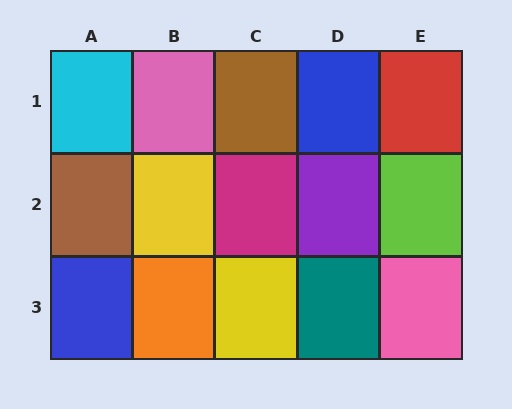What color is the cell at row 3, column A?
Blue.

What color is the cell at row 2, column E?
Lime.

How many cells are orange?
1 cell is orange.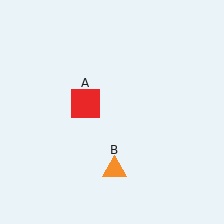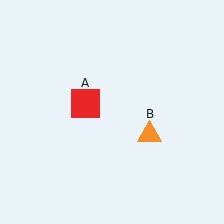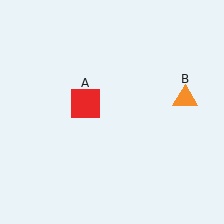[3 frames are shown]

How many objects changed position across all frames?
1 object changed position: orange triangle (object B).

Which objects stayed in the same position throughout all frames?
Red square (object A) remained stationary.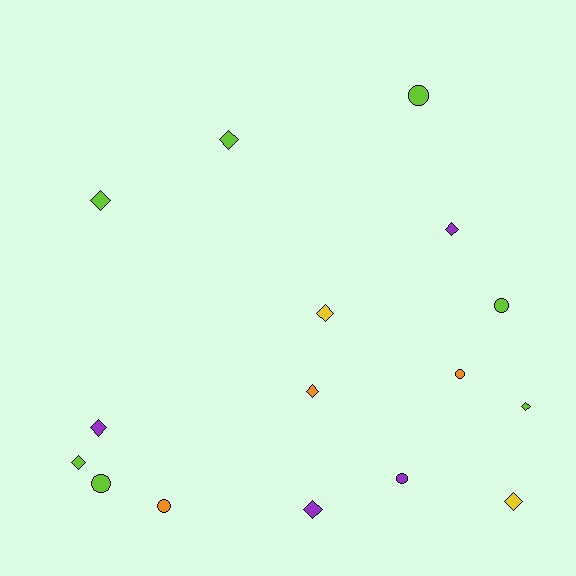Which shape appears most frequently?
Diamond, with 10 objects.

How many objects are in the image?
There are 16 objects.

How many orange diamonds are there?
There is 1 orange diamond.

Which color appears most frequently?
Lime, with 7 objects.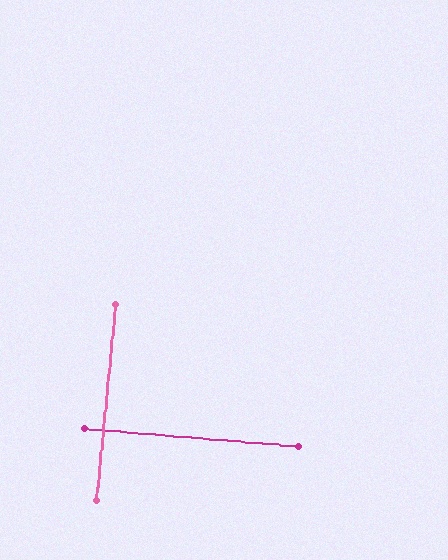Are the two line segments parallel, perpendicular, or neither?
Perpendicular — they meet at approximately 89°.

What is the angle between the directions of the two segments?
Approximately 89 degrees.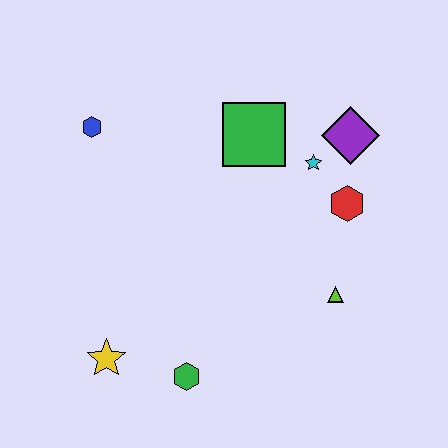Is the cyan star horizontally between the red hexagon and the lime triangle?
No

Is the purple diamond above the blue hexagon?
No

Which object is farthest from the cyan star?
The yellow star is farthest from the cyan star.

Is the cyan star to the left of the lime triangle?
Yes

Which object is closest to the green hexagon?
The yellow star is closest to the green hexagon.